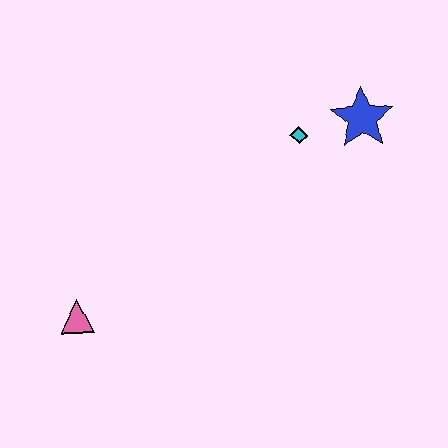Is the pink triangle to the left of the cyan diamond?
Yes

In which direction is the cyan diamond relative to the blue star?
The cyan diamond is to the left of the blue star.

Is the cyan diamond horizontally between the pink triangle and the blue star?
Yes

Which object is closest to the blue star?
The cyan diamond is closest to the blue star.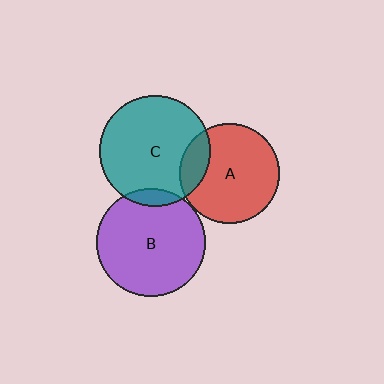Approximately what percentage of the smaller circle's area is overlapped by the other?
Approximately 15%.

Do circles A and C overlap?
Yes.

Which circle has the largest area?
Circle C (teal).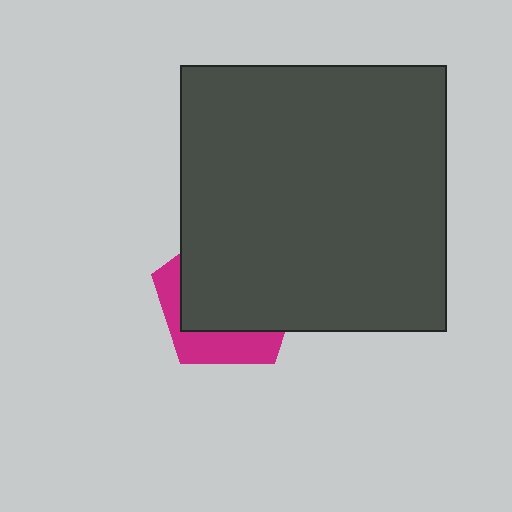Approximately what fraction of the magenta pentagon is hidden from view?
Roughly 69% of the magenta pentagon is hidden behind the dark gray square.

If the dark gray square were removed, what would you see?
You would see the complete magenta pentagon.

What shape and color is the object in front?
The object in front is a dark gray square.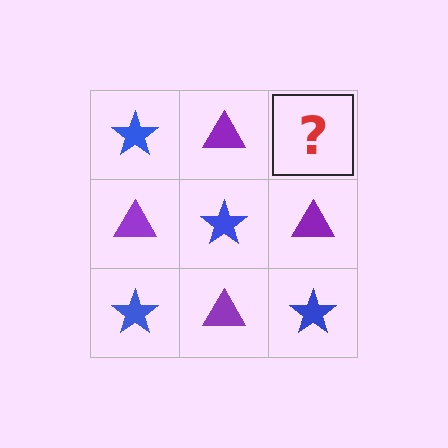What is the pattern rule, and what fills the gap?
The rule is that it alternates blue star and purple triangle in a checkerboard pattern. The gap should be filled with a blue star.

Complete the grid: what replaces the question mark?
The question mark should be replaced with a blue star.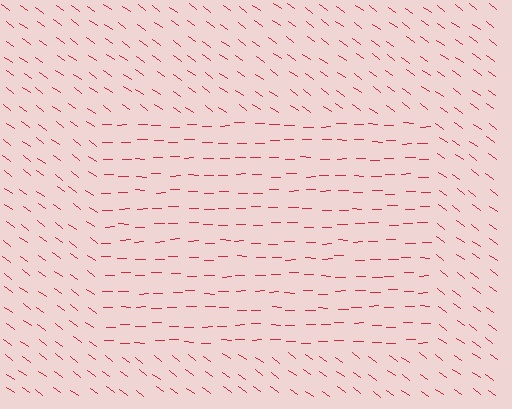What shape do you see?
I see a rectangle.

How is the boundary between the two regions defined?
The boundary is defined purely by a change in line orientation (approximately 36 degrees difference). All lines are the same color and thickness.